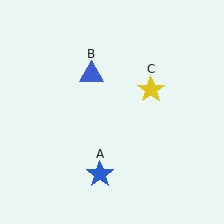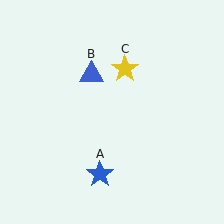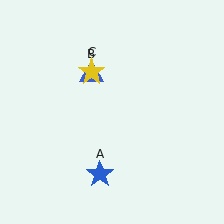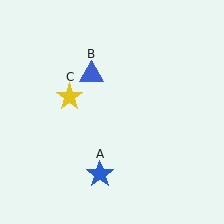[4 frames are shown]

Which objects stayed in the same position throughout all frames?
Blue star (object A) and blue triangle (object B) remained stationary.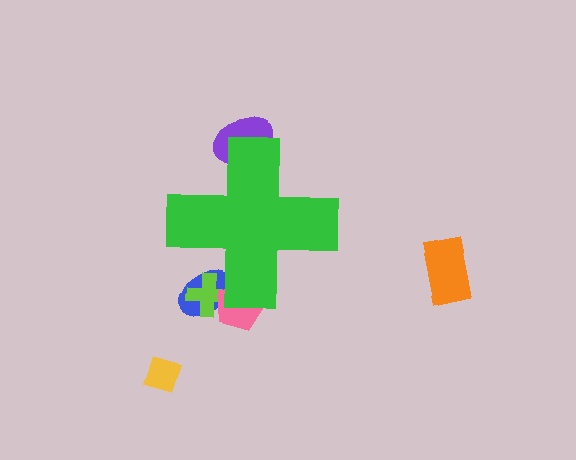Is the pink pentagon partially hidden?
Yes, the pink pentagon is partially hidden behind the green cross.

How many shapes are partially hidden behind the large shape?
4 shapes are partially hidden.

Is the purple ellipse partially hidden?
Yes, the purple ellipse is partially hidden behind the green cross.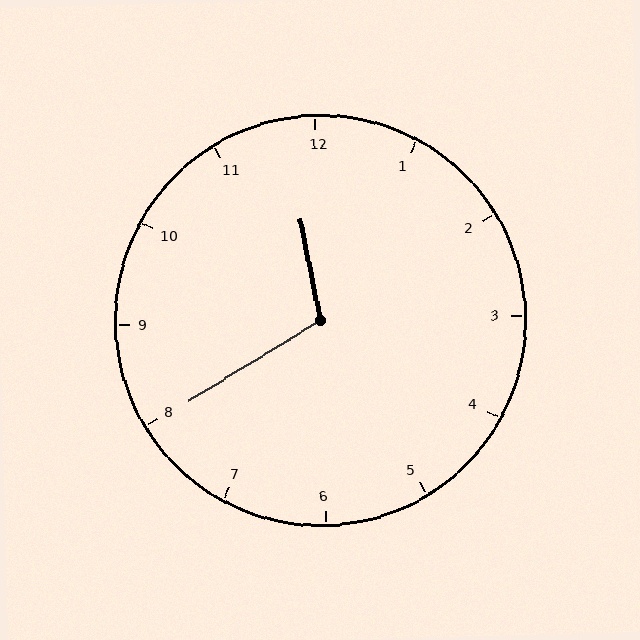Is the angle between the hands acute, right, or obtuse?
It is obtuse.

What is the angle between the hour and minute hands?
Approximately 110 degrees.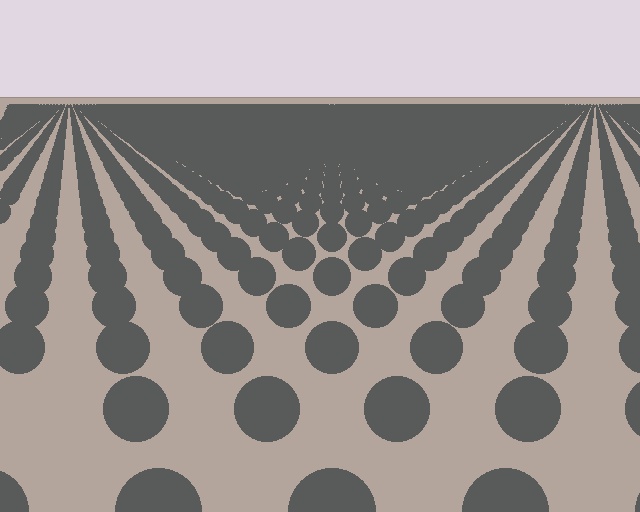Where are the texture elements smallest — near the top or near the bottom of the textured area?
Near the top.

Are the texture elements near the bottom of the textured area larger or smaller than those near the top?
Larger. Near the bottom, elements are closer to the viewer and appear at a bigger on-screen size.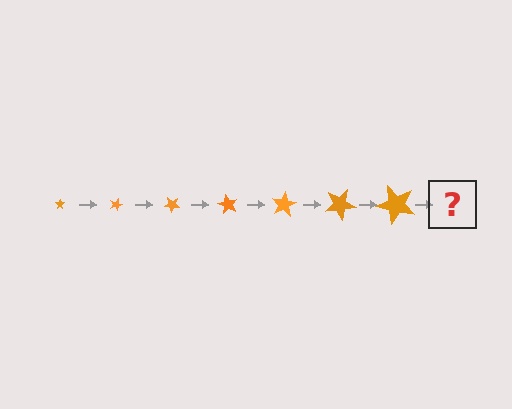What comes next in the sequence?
The next element should be a star, larger than the previous one and rotated 140 degrees from the start.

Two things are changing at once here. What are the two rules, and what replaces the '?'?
The two rules are that the star grows larger each step and it rotates 20 degrees each step. The '?' should be a star, larger than the previous one and rotated 140 degrees from the start.